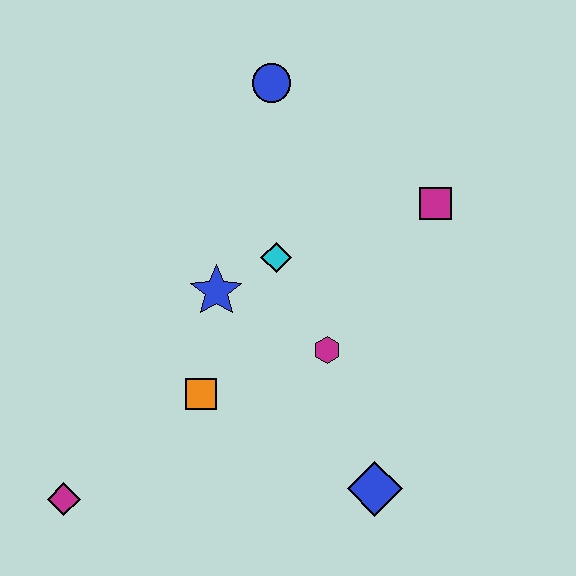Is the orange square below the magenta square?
Yes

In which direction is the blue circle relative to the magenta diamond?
The blue circle is above the magenta diamond.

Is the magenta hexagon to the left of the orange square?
No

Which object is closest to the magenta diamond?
The orange square is closest to the magenta diamond.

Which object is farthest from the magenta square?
The magenta diamond is farthest from the magenta square.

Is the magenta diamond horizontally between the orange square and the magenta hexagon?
No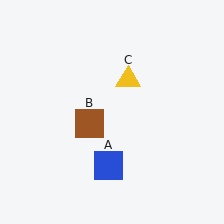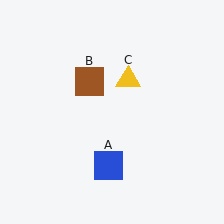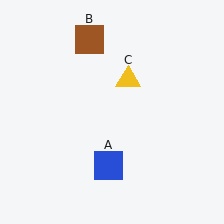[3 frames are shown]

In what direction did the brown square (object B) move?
The brown square (object B) moved up.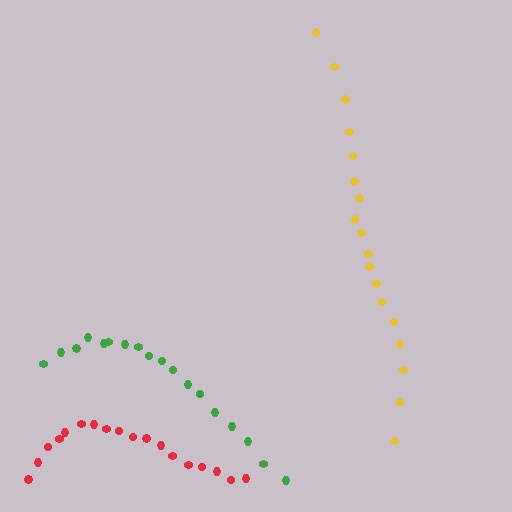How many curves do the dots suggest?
There are 3 distinct paths.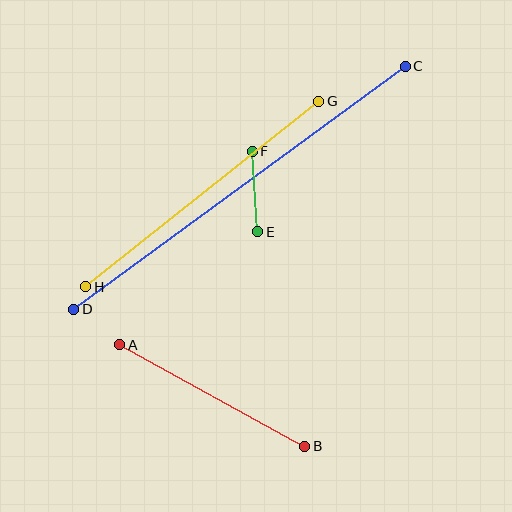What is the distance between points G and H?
The distance is approximately 298 pixels.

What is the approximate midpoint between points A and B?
The midpoint is at approximately (212, 395) pixels.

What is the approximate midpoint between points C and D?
The midpoint is at approximately (239, 188) pixels.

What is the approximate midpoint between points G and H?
The midpoint is at approximately (202, 194) pixels.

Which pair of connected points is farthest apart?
Points C and D are farthest apart.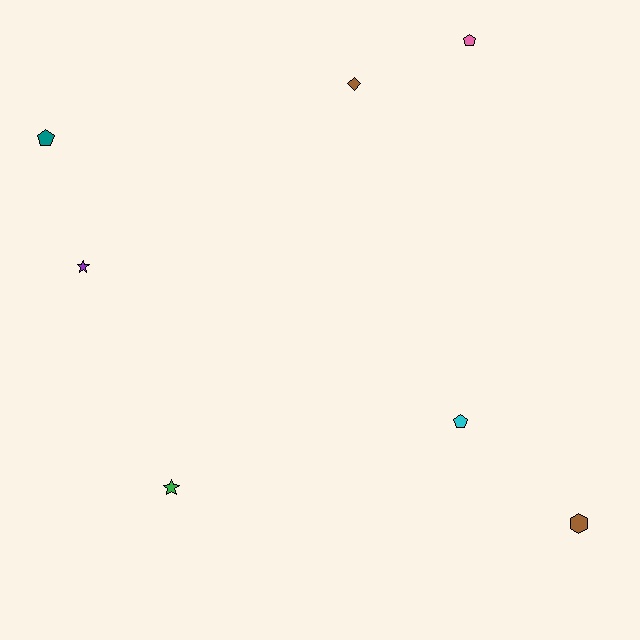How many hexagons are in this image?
There is 1 hexagon.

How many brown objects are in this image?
There are 2 brown objects.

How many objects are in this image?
There are 7 objects.